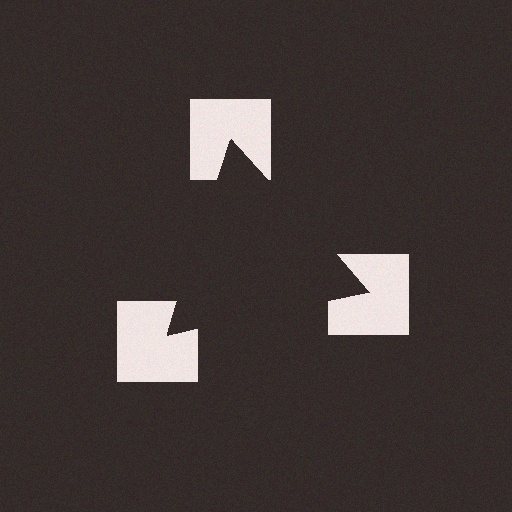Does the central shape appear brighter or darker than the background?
It typically appears slightly darker than the background, even though no actual brightness change is drawn.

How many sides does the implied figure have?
3 sides.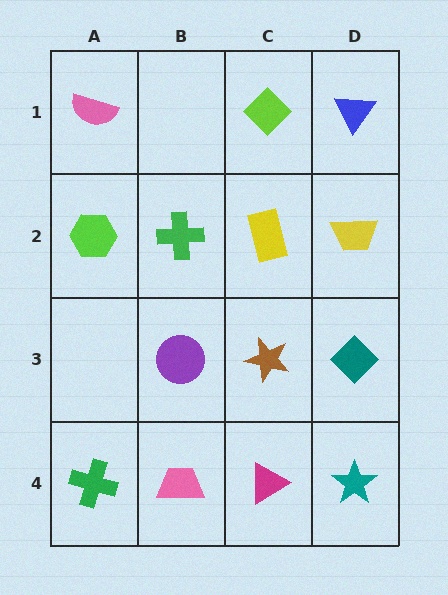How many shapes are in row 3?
3 shapes.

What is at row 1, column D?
A blue triangle.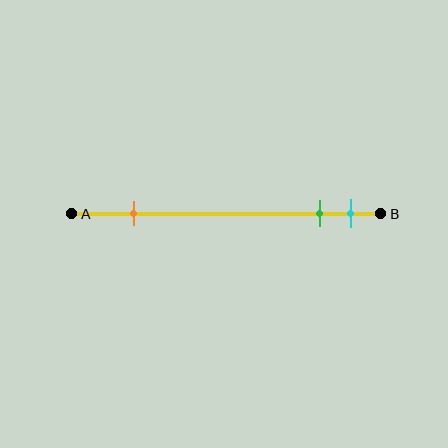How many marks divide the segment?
There are 3 marks dividing the segment.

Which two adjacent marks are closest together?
The green and cyan marks are the closest adjacent pair.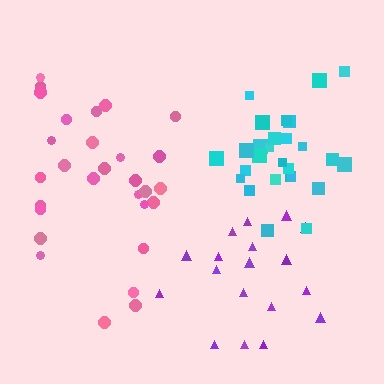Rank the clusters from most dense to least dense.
cyan, purple, pink.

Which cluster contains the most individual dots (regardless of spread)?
Pink (29).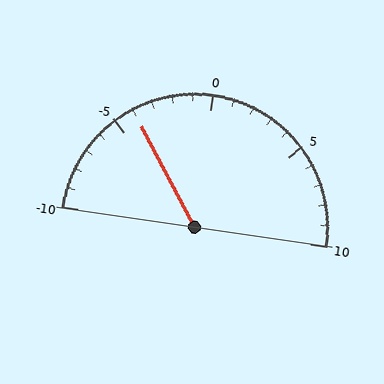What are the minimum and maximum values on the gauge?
The gauge ranges from -10 to 10.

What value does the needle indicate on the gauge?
The needle indicates approximately -4.